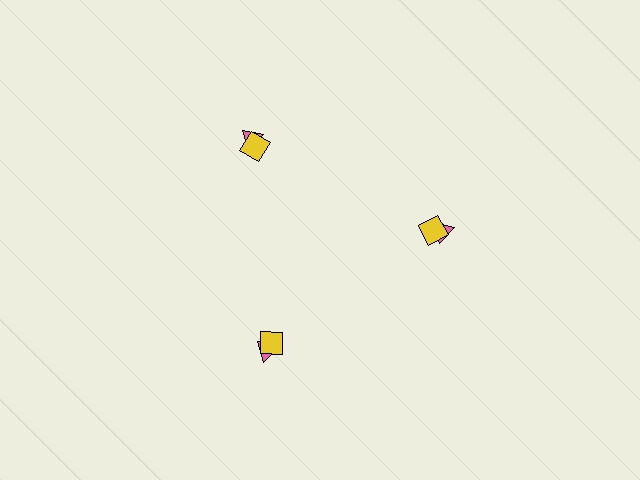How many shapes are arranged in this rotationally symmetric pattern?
There are 6 shapes, arranged in 3 groups of 2.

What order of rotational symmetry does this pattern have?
This pattern has 3-fold rotational symmetry.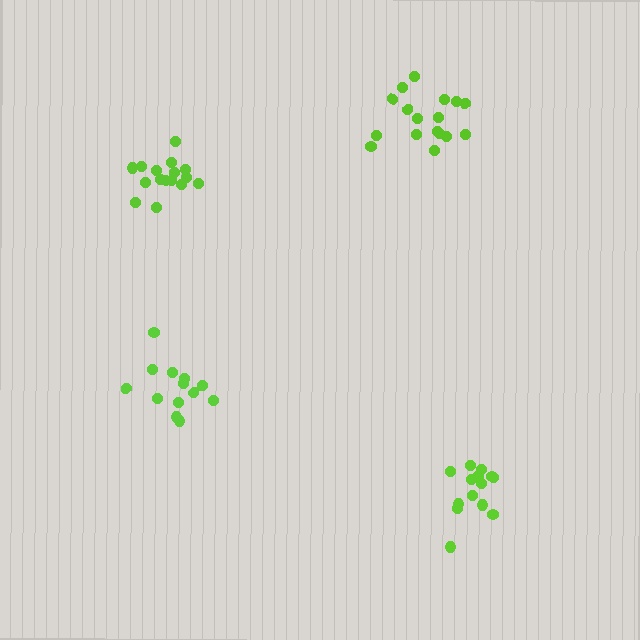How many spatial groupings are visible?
There are 4 spatial groupings.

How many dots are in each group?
Group 1: 16 dots, Group 2: 13 dots, Group 3: 17 dots, Group 4: 14 dots (60 total).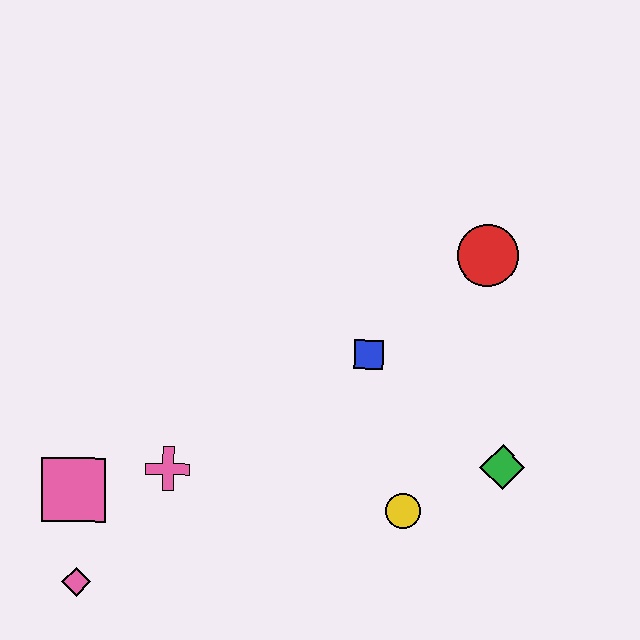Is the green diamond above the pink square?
Yes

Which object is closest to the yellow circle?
The green diamond is closest to the yellow circle.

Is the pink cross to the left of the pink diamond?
No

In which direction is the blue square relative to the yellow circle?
The blue square is above the yellow circle.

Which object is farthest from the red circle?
The pink diamond is farthest from the red circle.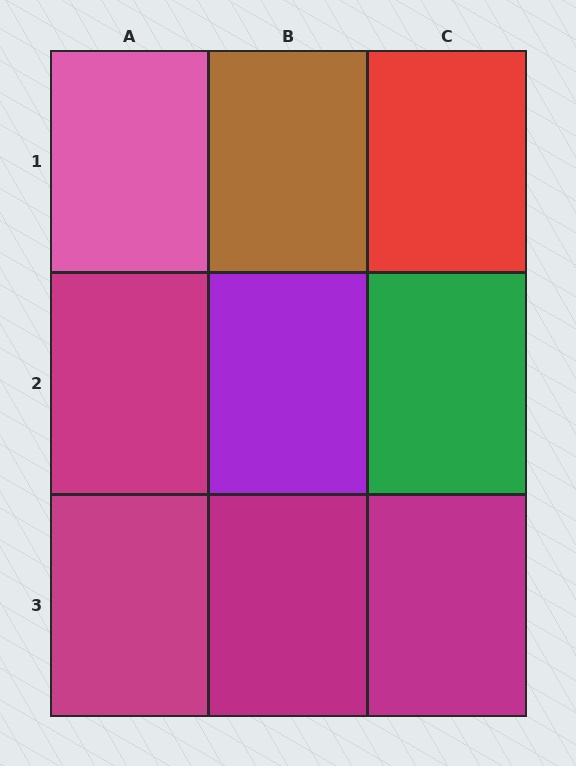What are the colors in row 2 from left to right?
Magenta, purple, green.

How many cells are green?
1 cell is green.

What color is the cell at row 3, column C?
Magenta.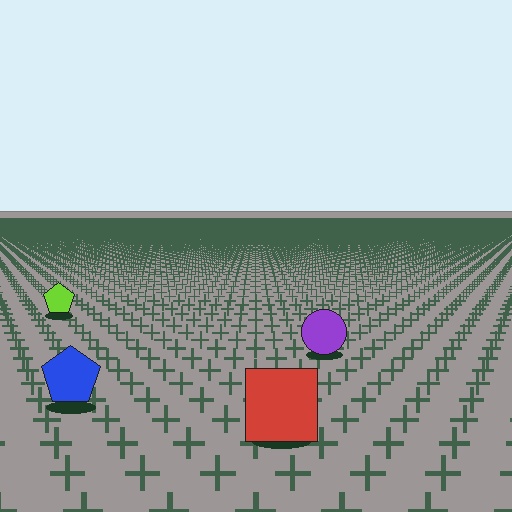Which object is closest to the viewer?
The red square is closest. The texture marks near it are larger and more spread out.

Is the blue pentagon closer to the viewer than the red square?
No. The red square is closer — you can tell from the texture gradient: the ground texture is coarser near it.